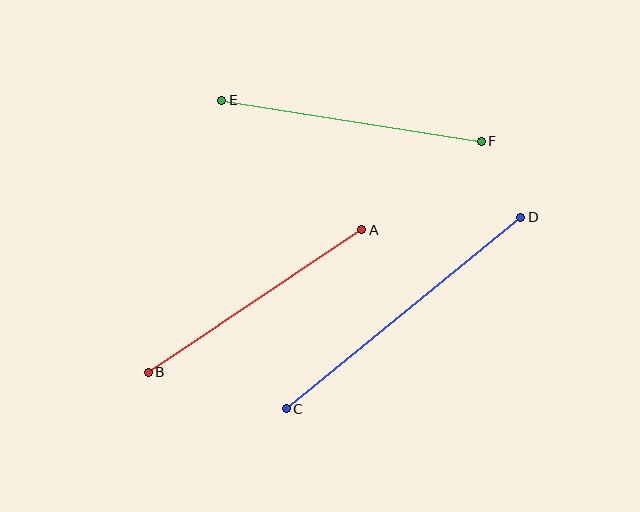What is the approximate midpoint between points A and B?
The midpoint is at approximately (255, 301) pixels.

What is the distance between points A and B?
The distance is approximately 257 pixels.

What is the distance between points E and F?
The distance is approximately 263 pixels.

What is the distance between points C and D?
The distance is approximately 303 pixels.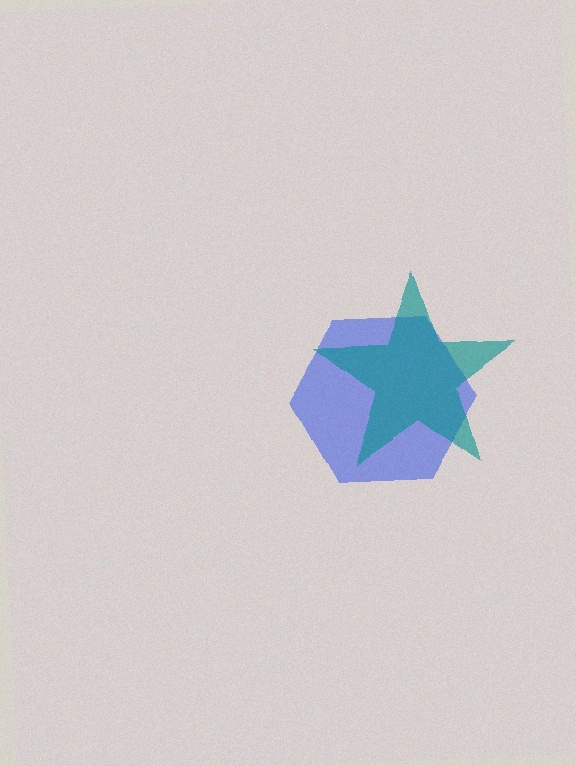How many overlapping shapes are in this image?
There are 2 overlapping shapes in the image.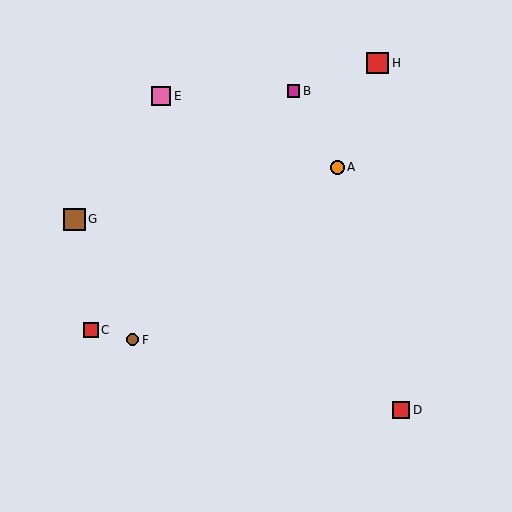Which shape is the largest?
The brown square (labeled G) is the largest.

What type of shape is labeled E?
Shape E is a pink square.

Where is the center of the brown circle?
The center of the brown circle is at (132, 340).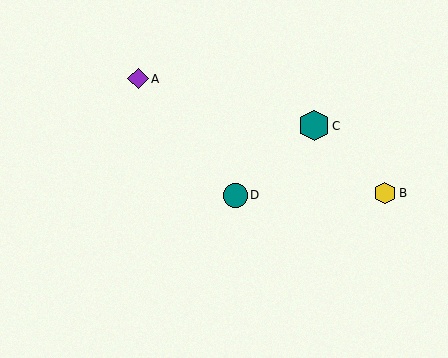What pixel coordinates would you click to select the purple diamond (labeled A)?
Click at (138, 79) to select the purple diamond A.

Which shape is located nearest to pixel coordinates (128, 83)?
The purple diamond (labeled A) at (138, 79) is nearest to that location.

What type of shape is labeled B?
Shape B is a yellow hexagon.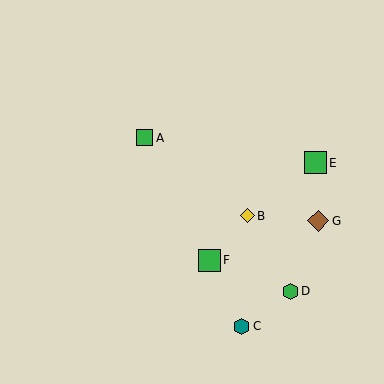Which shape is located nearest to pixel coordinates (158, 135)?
The green square (labeled A) at (145, 138) is nearest to that location.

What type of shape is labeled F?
Shape F is a green square.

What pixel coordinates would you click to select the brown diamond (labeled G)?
Click at (318, 221) to select the brown diamond G.